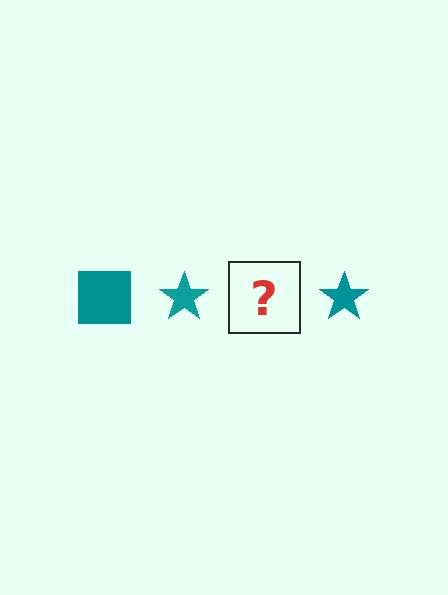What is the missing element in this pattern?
The missing element is a teal square.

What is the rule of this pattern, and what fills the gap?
The rule is that the pattern cycles through square, star shapes in teal. The gap should be filled with a teal square.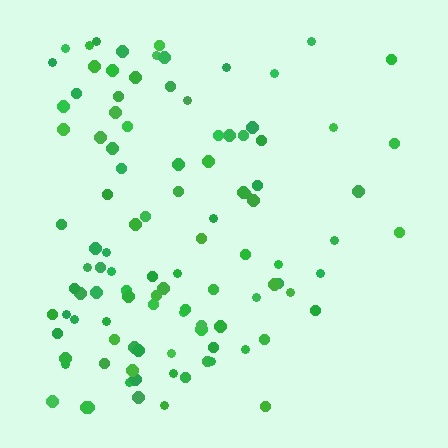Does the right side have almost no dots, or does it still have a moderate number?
Still a moderate number, just noticeably fewer than the left.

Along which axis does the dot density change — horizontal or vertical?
Horizontal.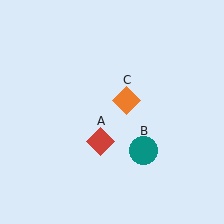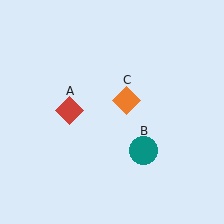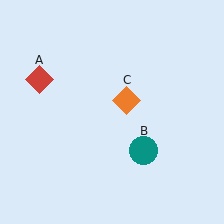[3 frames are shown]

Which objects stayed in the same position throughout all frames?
Teal circle (object B) and orange diamond (object C) remained stationary.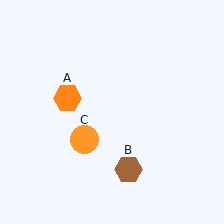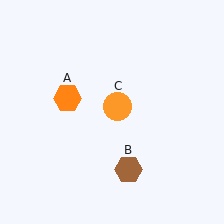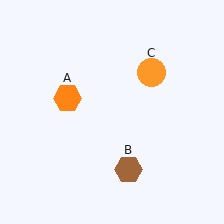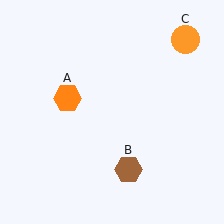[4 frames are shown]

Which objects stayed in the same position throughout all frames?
Orange hexagon (object A) and brown hexagon (object B) remained stationary.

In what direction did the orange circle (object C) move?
The orange circle (object C) moved up and to the right.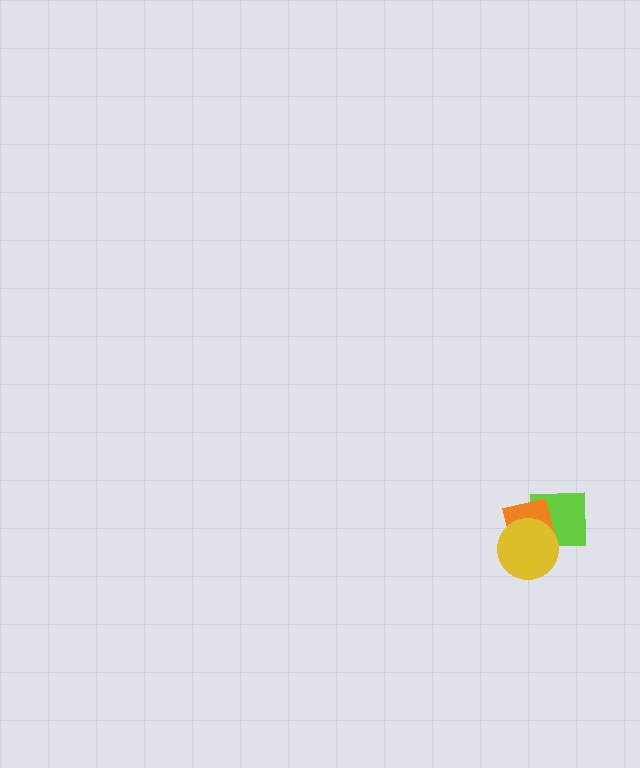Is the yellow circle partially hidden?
No, no other shape covers it.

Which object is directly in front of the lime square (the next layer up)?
The orange square is directly in front of the lime square.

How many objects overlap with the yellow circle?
2 objects overlap with the yellow circle.